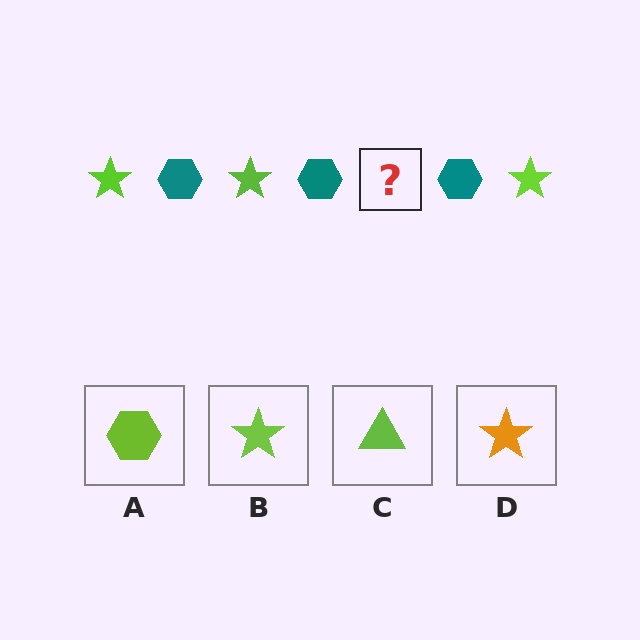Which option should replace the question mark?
Option B.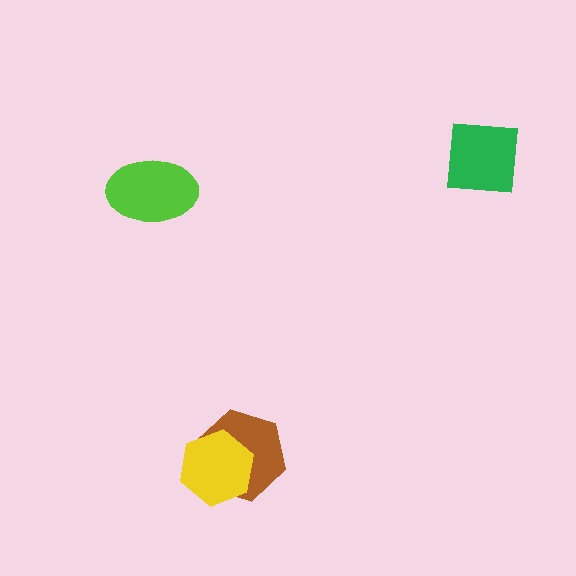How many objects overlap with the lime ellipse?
0 objects overlap with the lime ellipse.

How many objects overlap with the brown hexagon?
1 object overlaps with the brown hexagon.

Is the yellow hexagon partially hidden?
No, no other shape covers it.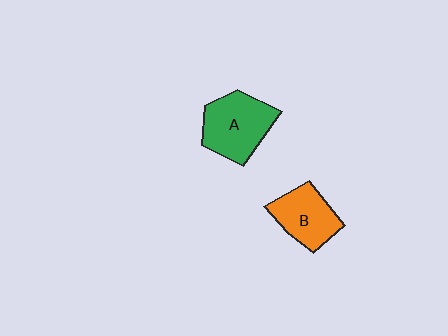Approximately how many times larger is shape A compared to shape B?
Approximately 1.3 times.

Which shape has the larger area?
Shape A (green).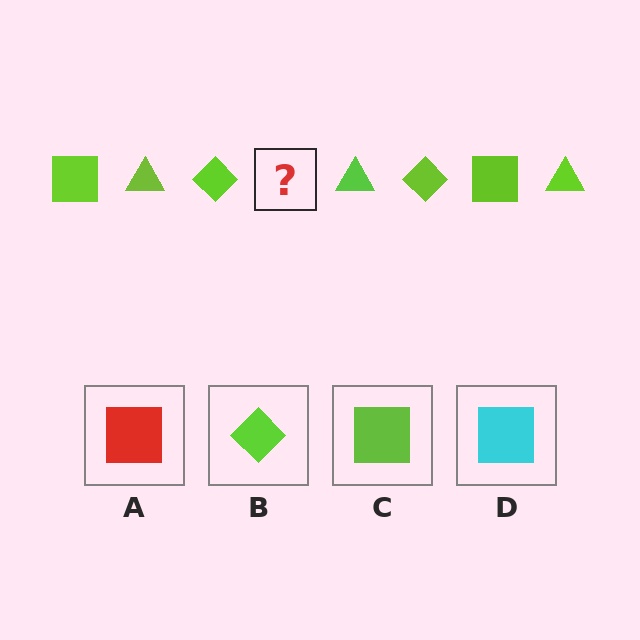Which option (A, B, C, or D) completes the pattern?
C.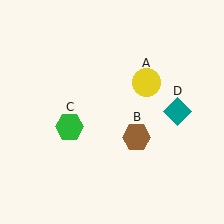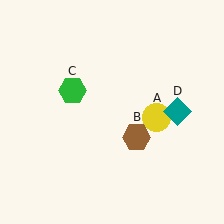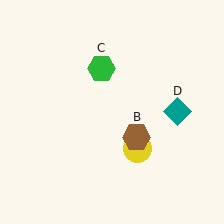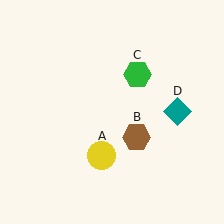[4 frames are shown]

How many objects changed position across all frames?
2 objects changed position: yellow circle (object A), green hexagon (object C).